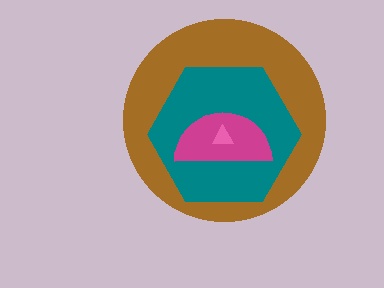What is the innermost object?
The pink triangle.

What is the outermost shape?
The brown circle.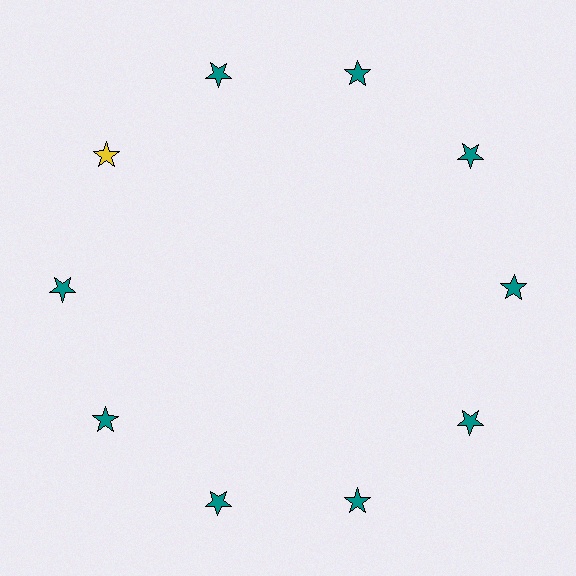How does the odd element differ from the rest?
It has a different color: yellow instead of teal.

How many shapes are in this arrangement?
There are 10 shapes arranged in a ring pattern.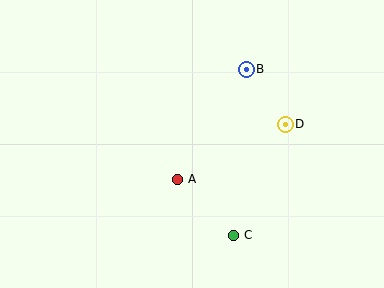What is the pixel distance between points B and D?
The distance between B and D is 68 pixels.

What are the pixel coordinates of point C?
Point C is at (234, 235).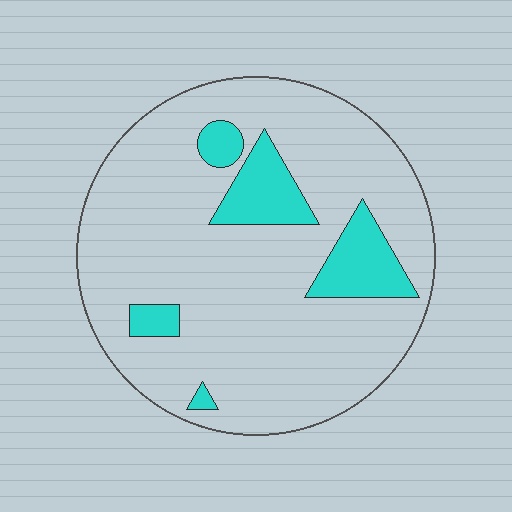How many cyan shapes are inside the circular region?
5.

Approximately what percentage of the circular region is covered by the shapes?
Approximately 15%.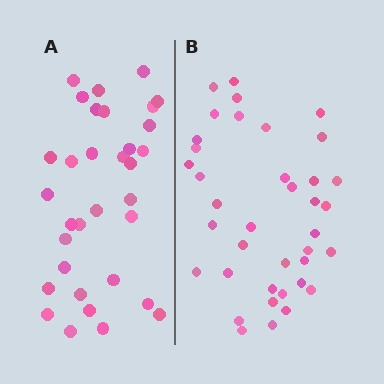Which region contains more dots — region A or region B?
Region B (the right region) has more dots.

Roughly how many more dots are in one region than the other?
Region B has about 5 more dots than region A.